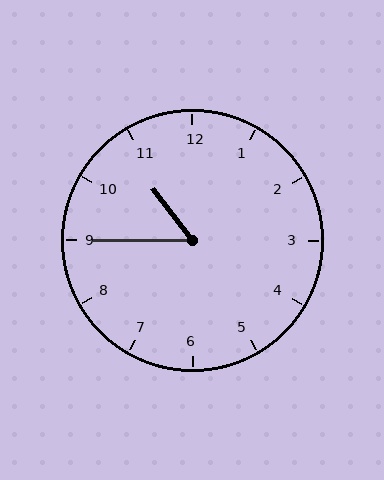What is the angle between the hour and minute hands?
Approximately 52 degrees.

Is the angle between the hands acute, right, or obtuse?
It is acute.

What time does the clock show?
10:45.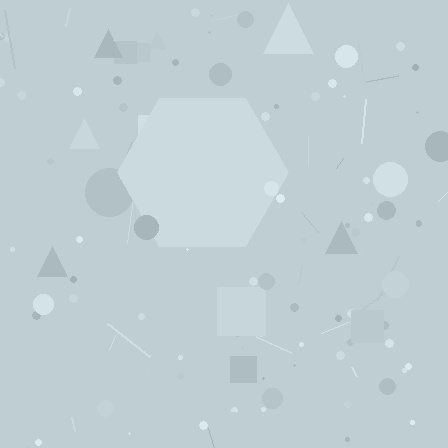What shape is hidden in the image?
A hexagon is hidden in the image.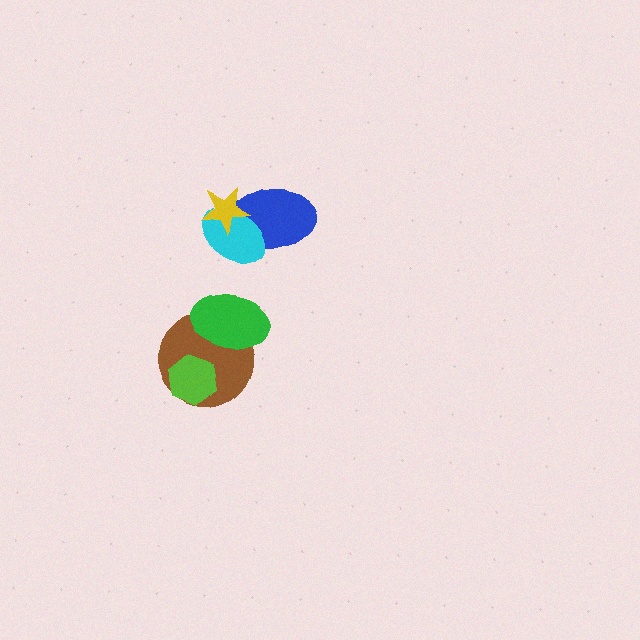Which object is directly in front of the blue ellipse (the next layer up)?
The cyan ellipse is directly in front of the blue ellipse.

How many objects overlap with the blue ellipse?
2 objects overlap with the blue ellipse.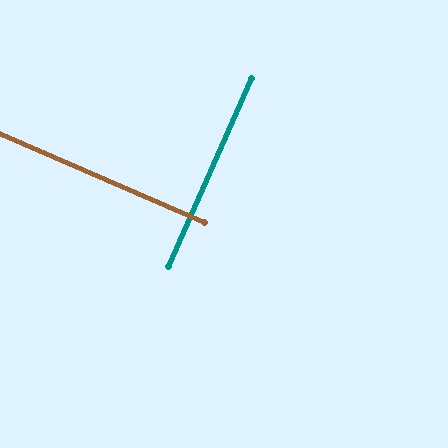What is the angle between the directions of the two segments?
Approximately 89 degrees.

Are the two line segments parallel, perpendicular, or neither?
Perpendicular — they meet at approximately 89°.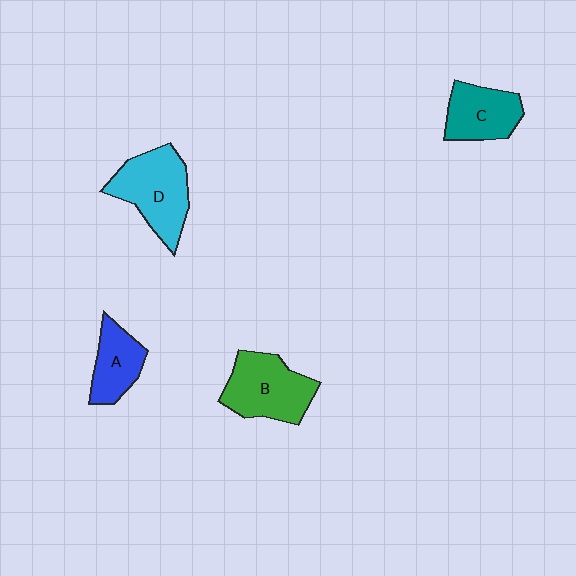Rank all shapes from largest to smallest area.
From largest to smallest: D (cyan), B (green), C (teal), A (blue).